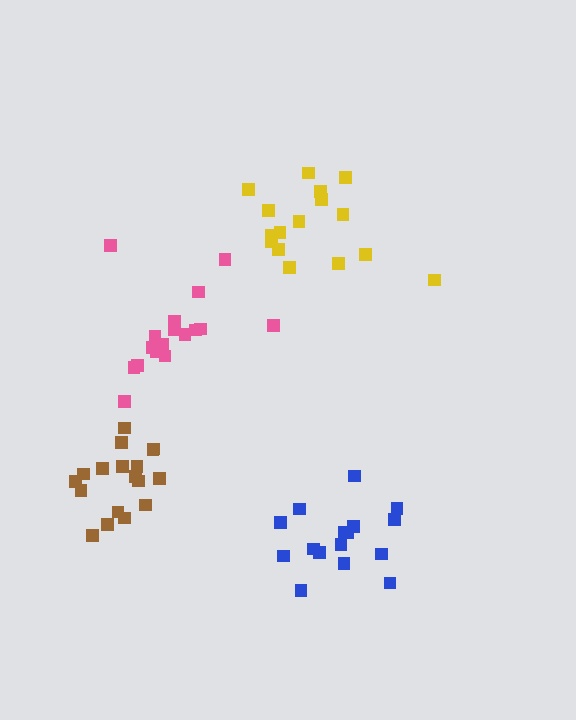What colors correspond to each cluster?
The clusters are colored: yellow, pink, blue, brown.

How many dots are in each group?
Group 1: 16 dots, Group 2: 17 dots, Group 3: 16 dots, Group 4: 18 dots (67 total).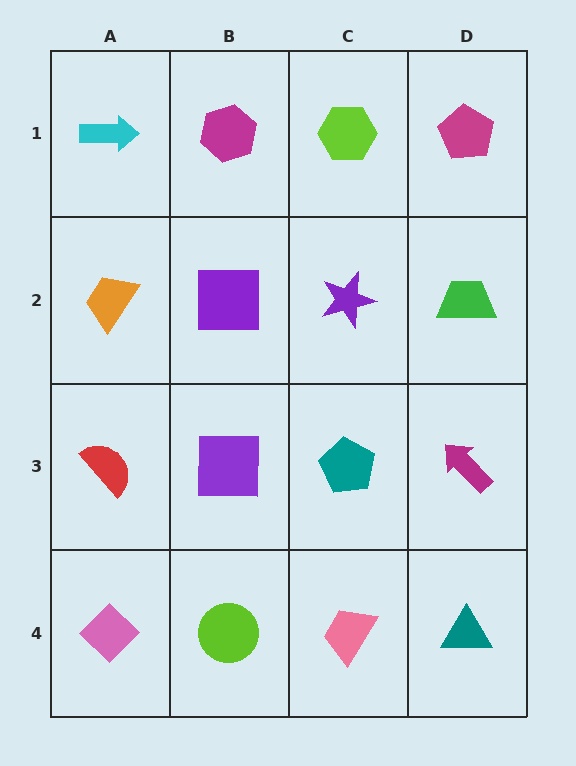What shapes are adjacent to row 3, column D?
A green trapezoid (row 2, column D), a teal triangle (row 4, column D), a teal pentagon (row 3, column C).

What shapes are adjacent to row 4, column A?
A red semicircle (row 3, column A), a lime circle (row 4, column B).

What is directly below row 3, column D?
A teal triangle.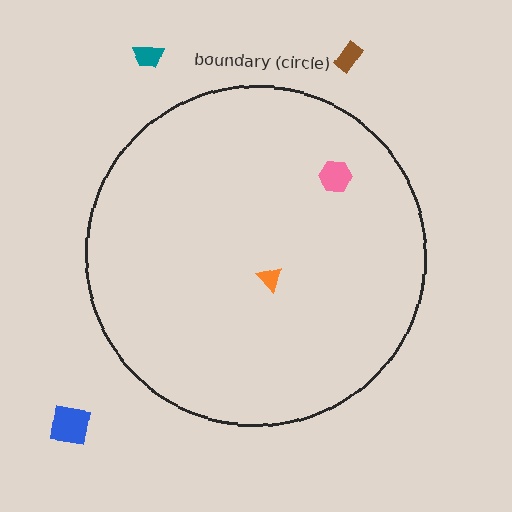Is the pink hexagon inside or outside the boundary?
Inside.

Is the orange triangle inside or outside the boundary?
Inside.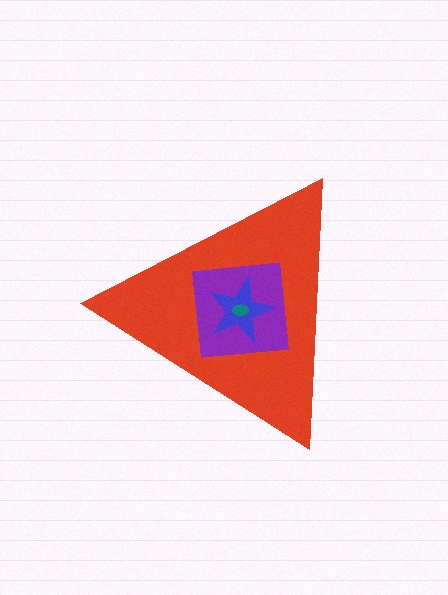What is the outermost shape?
The red triangle.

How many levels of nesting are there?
4.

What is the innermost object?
The teal ellipse.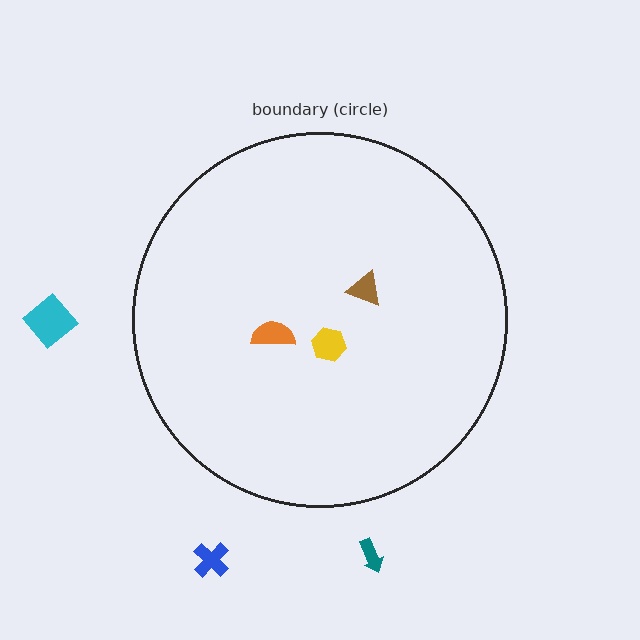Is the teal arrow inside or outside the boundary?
Outside.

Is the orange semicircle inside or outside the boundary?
Inside.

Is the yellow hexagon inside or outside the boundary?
Inside.